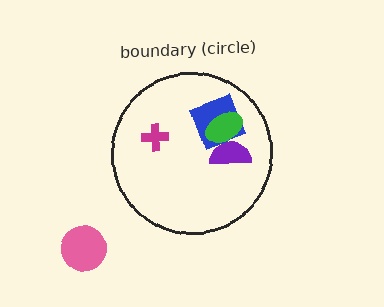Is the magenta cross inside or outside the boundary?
Inside.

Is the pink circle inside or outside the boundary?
Outside.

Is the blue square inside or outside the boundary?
Inside.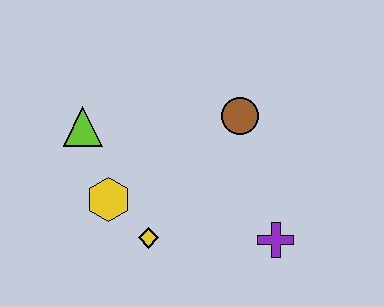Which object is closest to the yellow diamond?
The yellow hexagon is closest to the yellow diamond.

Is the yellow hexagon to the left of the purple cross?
Yes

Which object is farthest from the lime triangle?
The purple cross is farthest from the lime triangle.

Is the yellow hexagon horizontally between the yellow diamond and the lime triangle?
Yes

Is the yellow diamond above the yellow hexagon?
No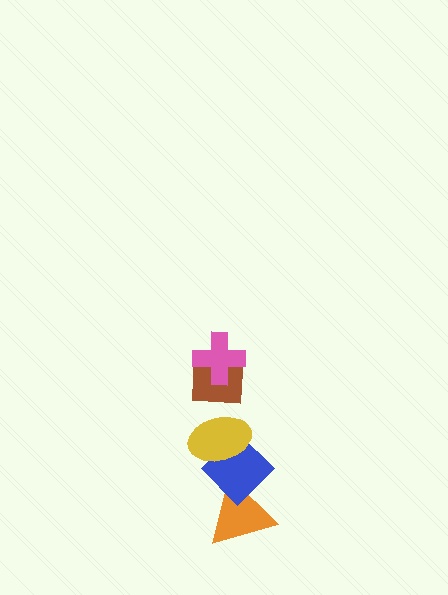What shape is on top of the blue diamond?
The yellow ellipse is on top of the blue diamond.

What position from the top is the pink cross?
The pink cross is 1st from the top.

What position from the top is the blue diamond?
The blue diamond is 4th from the top.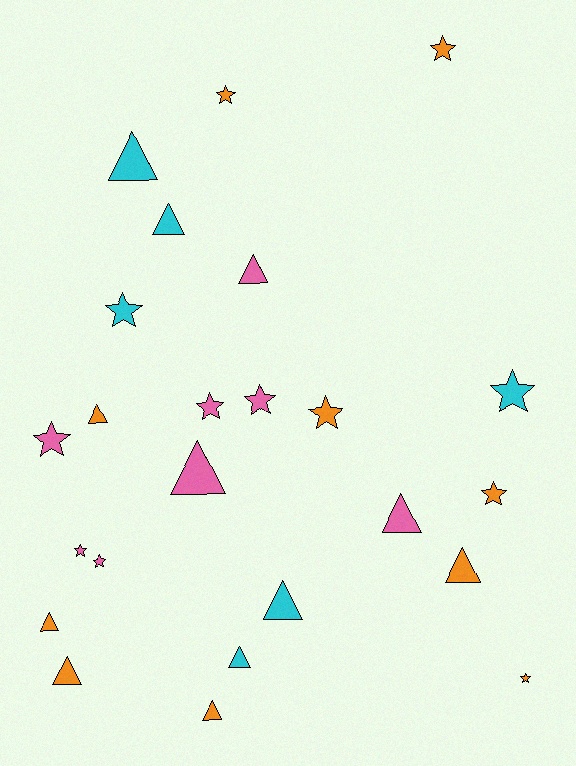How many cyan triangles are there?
There are 4 cyan triangles.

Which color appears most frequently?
Orange, with 10 objects.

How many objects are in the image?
There are 24 objects.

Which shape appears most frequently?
Star, with 12 objects.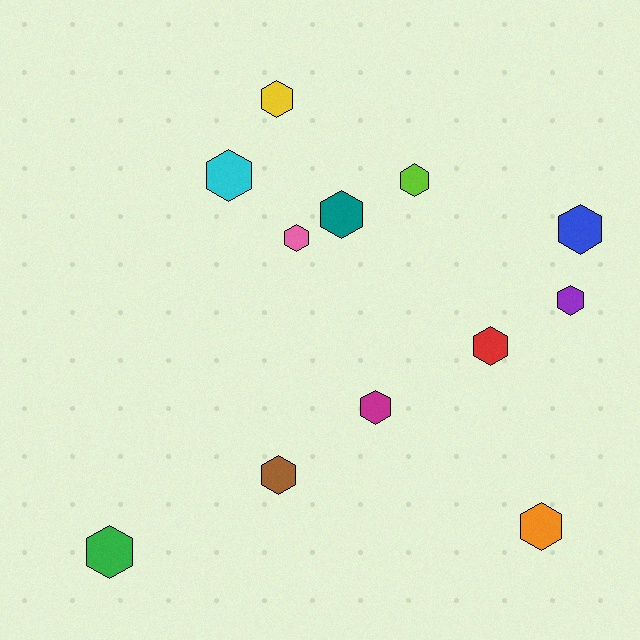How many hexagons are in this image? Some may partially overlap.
There are 12 hexagons.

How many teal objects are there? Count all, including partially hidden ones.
There is 1 teal object.